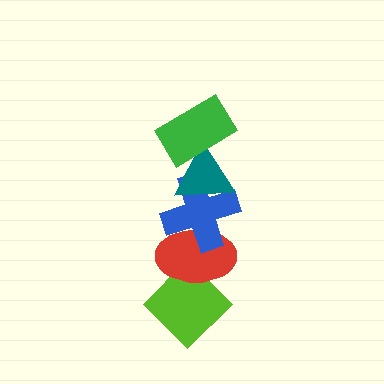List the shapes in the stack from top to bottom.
From top to bottom: the green rectangle, the teal triangle, the blue cross, the red ellipse, the lime diamond.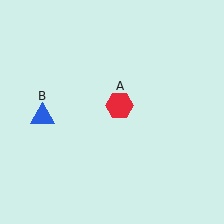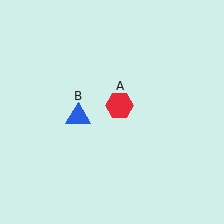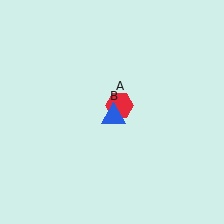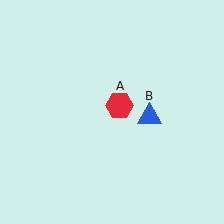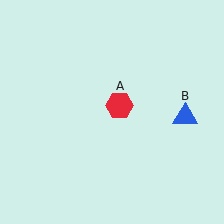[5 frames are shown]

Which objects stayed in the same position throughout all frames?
Red hexagon (object A) remained stationary.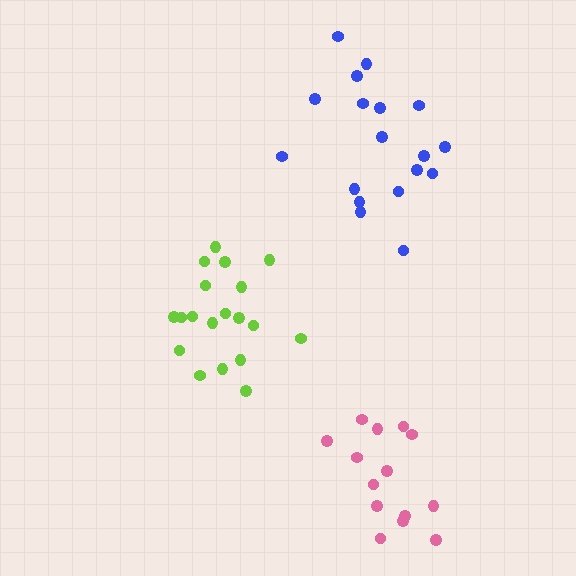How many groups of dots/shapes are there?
There are 3 groups.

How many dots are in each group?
Group 1: 19 dots, Group 2: 18 dots, Group 3: 14 dots (51 total).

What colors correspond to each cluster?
The clusters are colored: lime, blue, pink.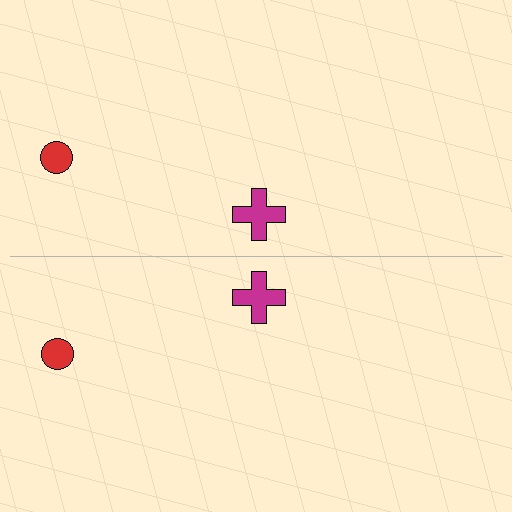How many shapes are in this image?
There are 4 shapes in this image.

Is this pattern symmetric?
Yes, this pattern has bilateral (reflection) symmetry.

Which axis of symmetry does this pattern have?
The pattern has a horizontal axis of symmetry running through the center of the image.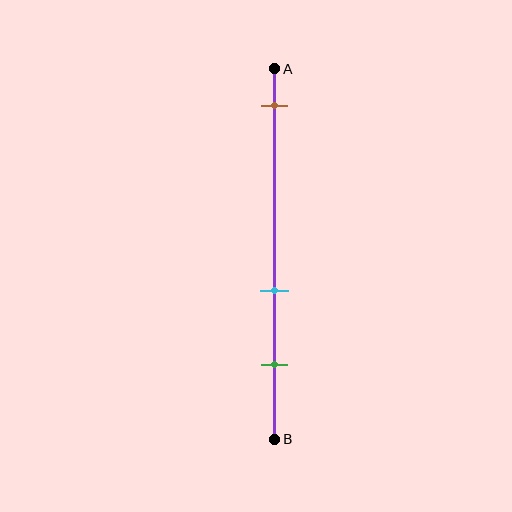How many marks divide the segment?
There are 3 marks dividing the segment.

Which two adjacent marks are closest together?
The cyan and green marks are the closest adjacent pair.